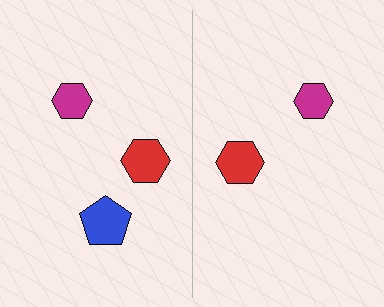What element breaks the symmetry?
A blue pentagon is missing from the right side.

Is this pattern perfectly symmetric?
No, the pattern is not perfectly symmetric. A blue pentagon is missing from the right side.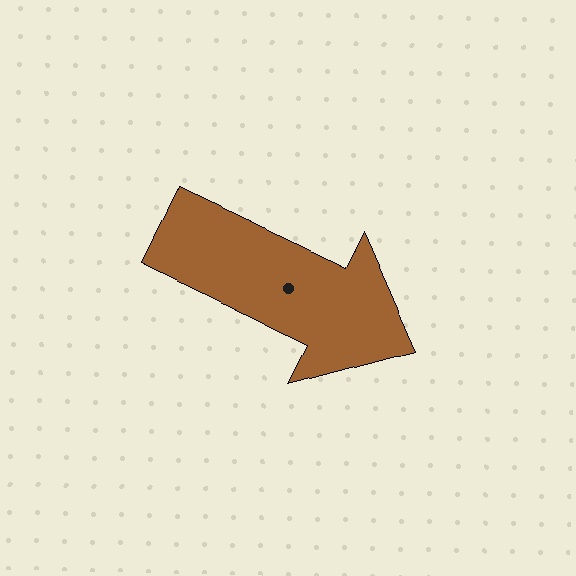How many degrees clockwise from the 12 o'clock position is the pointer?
Approximately 115 degrees.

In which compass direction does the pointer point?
Southeast.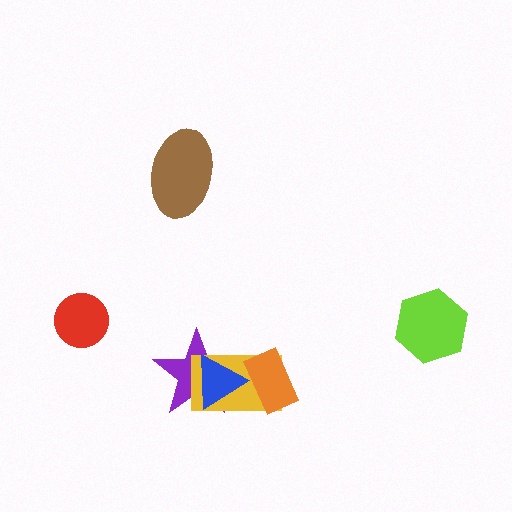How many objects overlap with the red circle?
0 objects overlap with the red circle.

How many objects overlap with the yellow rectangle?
3 objects overlap with the yellow rectangle.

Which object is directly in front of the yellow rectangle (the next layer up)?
The blue triangle is directly in front of the yellow rectangle.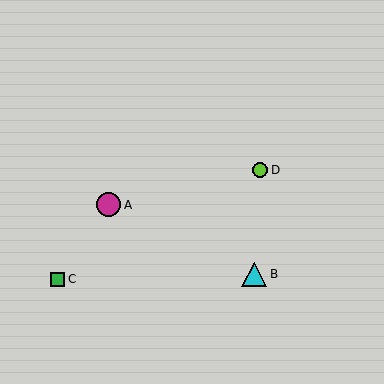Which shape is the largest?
The cyan triangle (labeled B) is the largest.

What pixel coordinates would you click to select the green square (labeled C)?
Click at (58, 279) to select the green square C.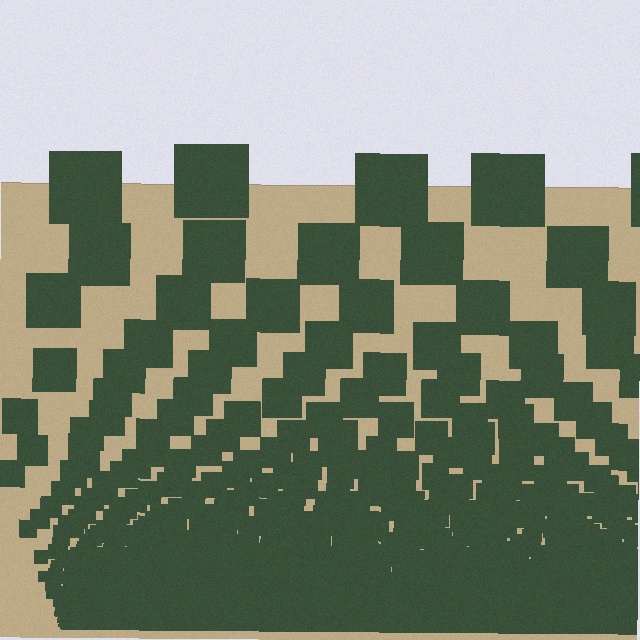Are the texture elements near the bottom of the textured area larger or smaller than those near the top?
Smaller. The gradient is inverted — elements near the bottom are smaller and denser.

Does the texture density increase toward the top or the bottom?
Density increases toward the bottom.